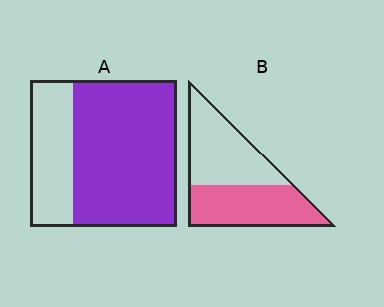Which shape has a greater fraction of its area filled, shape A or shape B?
Shape A.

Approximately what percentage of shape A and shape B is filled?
A is approximately 70% and B is approximately 50%.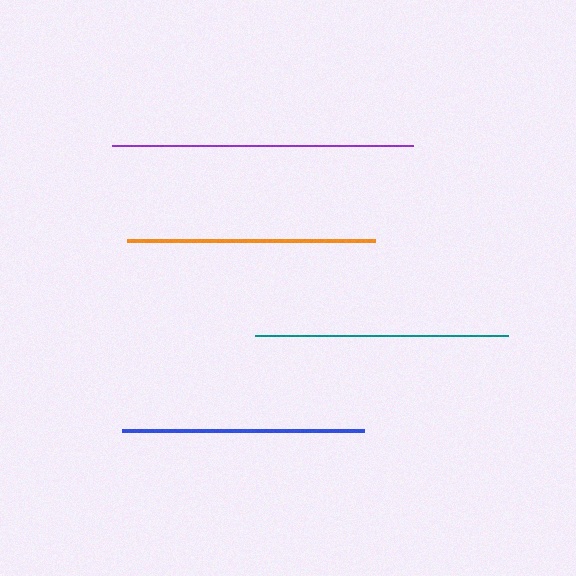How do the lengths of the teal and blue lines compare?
The teal and blue lines are approximately the same length.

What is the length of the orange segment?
The orange segment is approximately 249 pixels long.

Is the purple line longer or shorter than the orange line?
The purple line is longer than the orange line.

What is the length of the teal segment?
The teal segment is approximately 253 pixels long.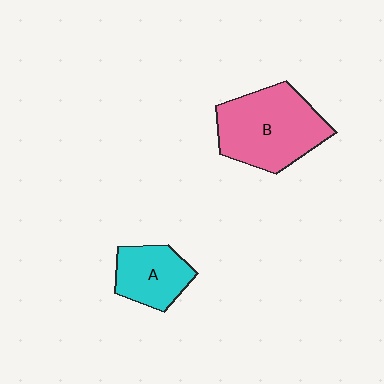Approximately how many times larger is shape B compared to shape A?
Approximately 1.8 times.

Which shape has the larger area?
Shape B (pink).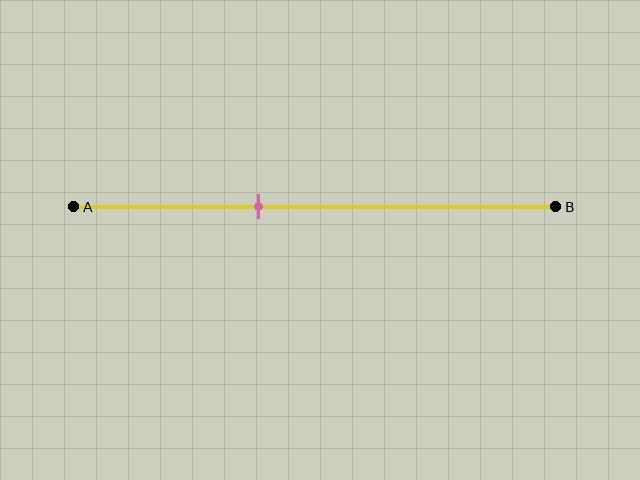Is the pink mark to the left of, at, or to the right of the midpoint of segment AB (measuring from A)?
The pink mark is to the left of the midpoint of segment AB.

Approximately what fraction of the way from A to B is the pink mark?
The pink mark is approximately 40% of the way from A to B.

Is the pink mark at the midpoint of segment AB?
No, the mark is at about 40% from A, not at the 50% midpoint.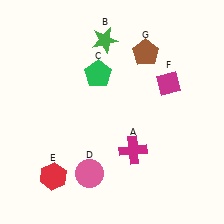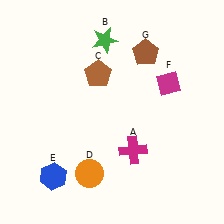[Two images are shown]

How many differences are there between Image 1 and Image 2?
There are 3 differences between the two images.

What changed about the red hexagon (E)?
In Image 1, E is red. In Image 2, it changed to blue.